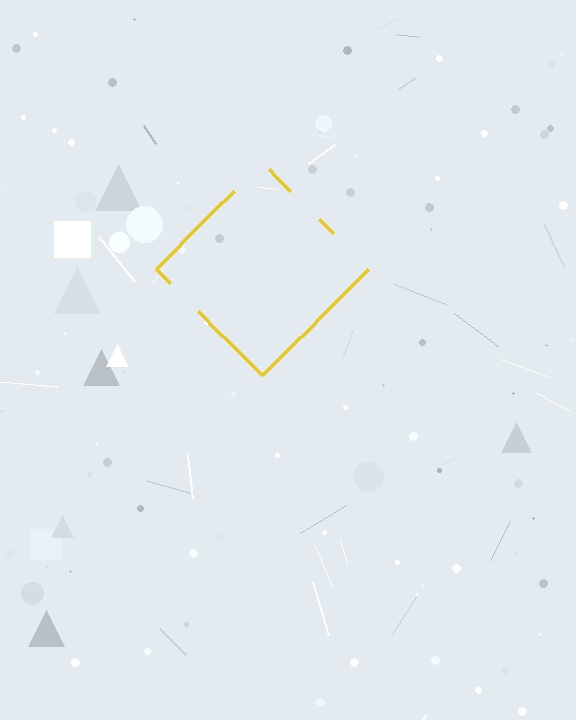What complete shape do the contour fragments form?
The contour fragments form a diamond.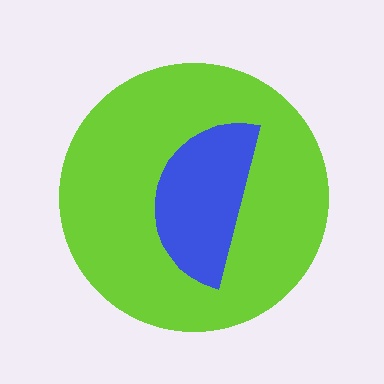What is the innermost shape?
The blue semicircle.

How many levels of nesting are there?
2.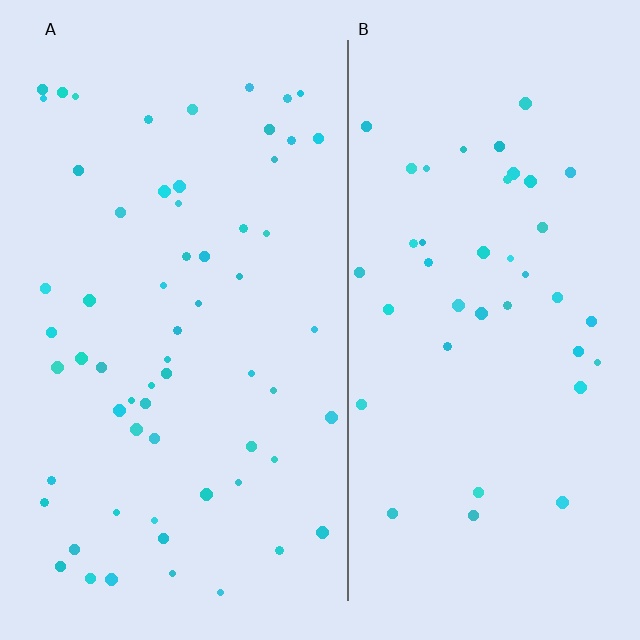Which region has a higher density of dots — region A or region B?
A (the left).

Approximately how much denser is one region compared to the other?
Approximately 1.5× — region A over region B.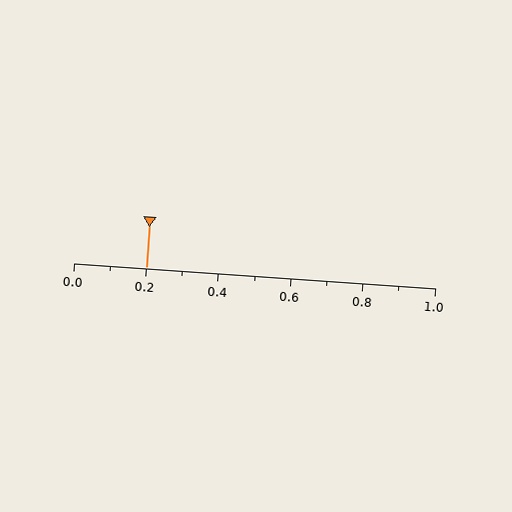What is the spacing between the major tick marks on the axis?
The major ticks are spaced 0.2 apart.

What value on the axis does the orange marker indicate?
The marker indicates approximately 0.2.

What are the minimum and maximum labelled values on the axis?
The axis runs from 0.0 to 1.0.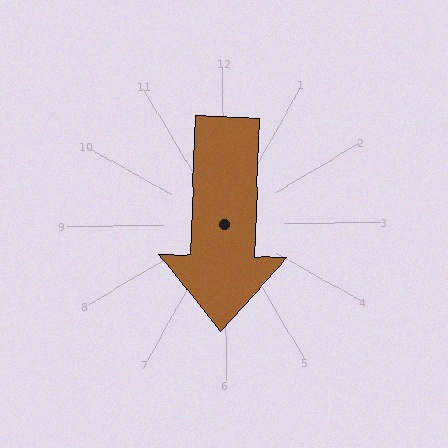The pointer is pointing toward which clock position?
Roughly 6 o'clock.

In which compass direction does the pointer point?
South.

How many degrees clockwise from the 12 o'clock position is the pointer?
Approximately 182 degrees.